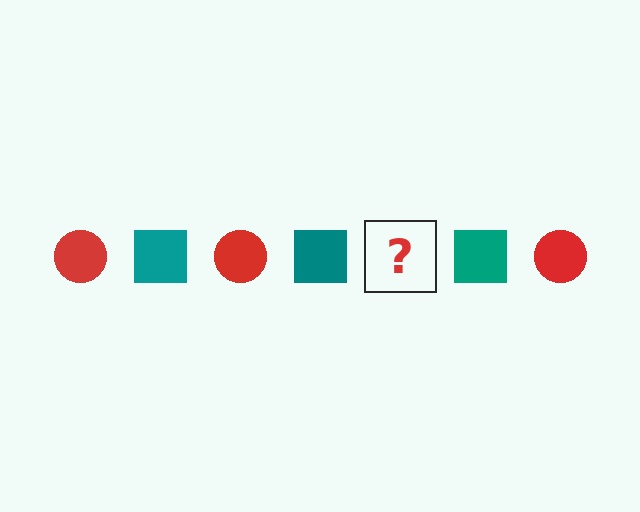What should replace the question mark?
The question mark should be replaced with a red circle.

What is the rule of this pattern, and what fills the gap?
The rule is that the pattern alternates between red circle and teal square. The gap should be filled with a red circle.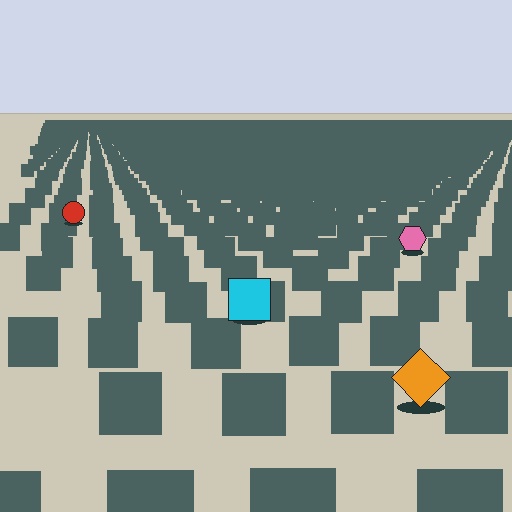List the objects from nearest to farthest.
From nearest to farthest: the orange diamond, the cyan square, the pink hexagon, the red circle.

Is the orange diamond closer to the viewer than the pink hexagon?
Yes. The orange diamond is closer — you can tell from the texture gradient: the ground texture is coarser near it.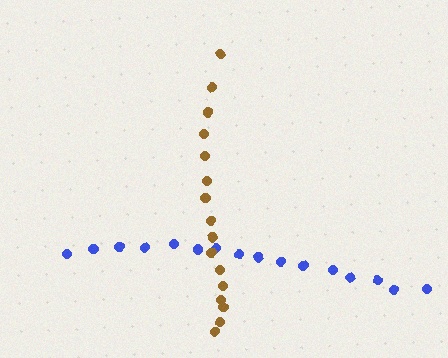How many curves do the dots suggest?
There are 2 distinct paths.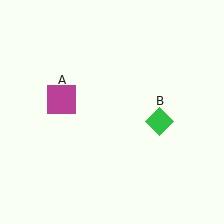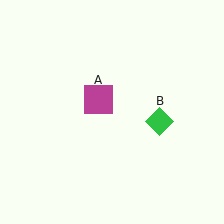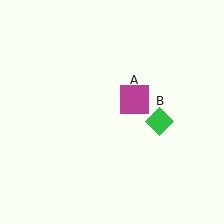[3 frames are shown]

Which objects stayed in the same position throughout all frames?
Green diamond (object B) remained stationary.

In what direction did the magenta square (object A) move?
The magenta square (object A) moved right.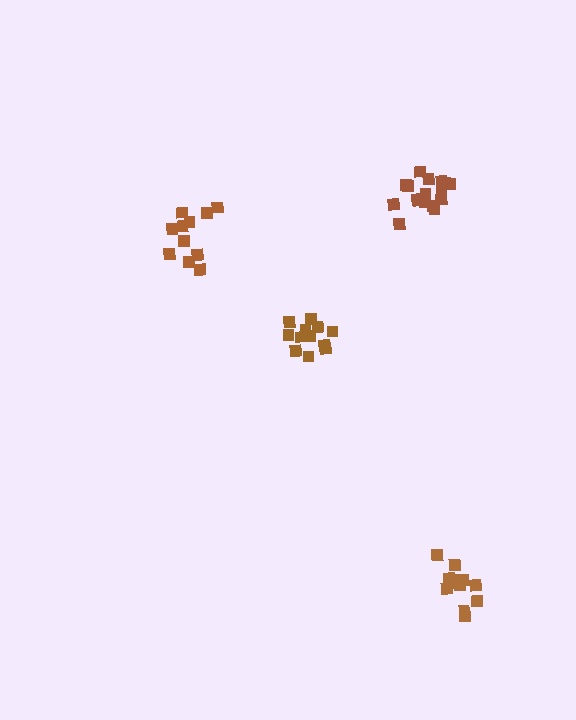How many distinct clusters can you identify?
There are 4 distinct clusters.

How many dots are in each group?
Group 1: 11 dots, Group 2: 12 dots, Group 3: 13 dots, Group 4: 17 dots (53 total).